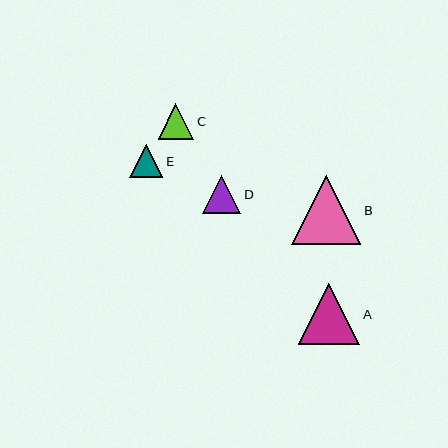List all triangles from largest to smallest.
From largest to smallest: B, A, D, C, E.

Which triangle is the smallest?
Triangle E is the smallest with a size of approximately 33 pixels.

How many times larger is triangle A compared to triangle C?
Triangle A is approximately 1.7 times the size of triangle C.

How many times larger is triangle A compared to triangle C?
Triangle A is approximately 1.7 times the size of triangle C.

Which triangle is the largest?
Triangle B is the largest with a size of approximately 69 pixels.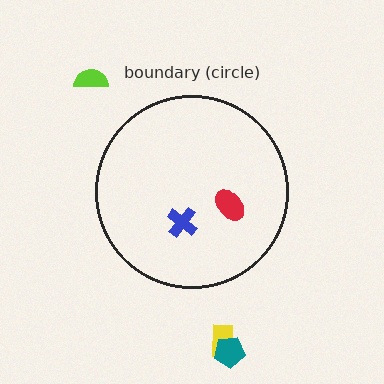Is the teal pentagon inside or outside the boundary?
Outside.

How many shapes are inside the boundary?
2 inside, 3 outside.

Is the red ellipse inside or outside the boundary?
Inside.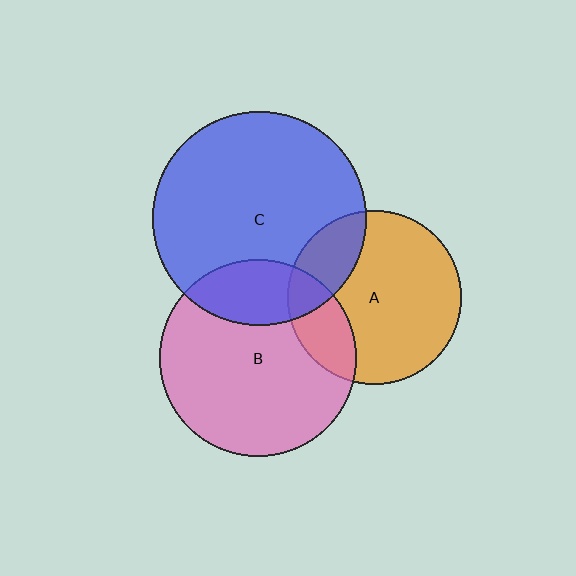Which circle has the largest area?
Circle C (blue).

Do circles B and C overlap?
Yes.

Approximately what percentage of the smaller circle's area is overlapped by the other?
Approximately 25%.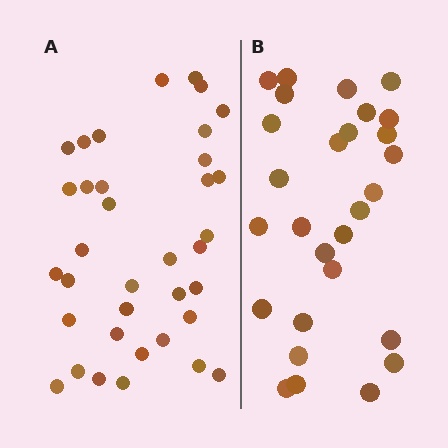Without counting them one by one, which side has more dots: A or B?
Region A (the left region) has more dots.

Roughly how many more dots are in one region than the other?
Region A has roughly 8 or so more dots than region B.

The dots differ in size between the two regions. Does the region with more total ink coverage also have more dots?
No. Region B has more total ink coverage because its dots are larger, but region A actually contains more individual dots. Total area can be misleading — the number of items is what matters here.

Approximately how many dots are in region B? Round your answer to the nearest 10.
About 30 dots. (The exact count is 28, which rounds to 30.)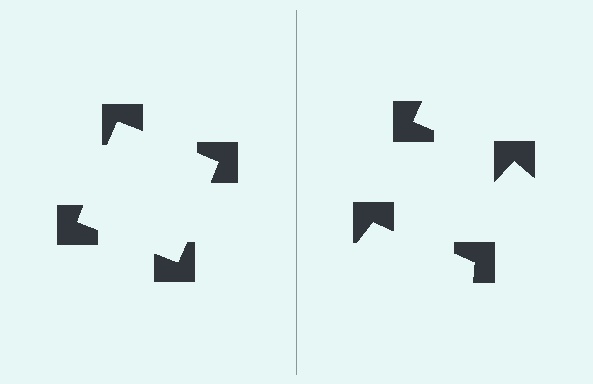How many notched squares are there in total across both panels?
8 — 4 on each side.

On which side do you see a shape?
An illusory square appears on the left side. On the right side the wedge cuts are rotated, so no coherent shape forms.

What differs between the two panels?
The notched squares are positioned identically on both sides; only the wedge orientations differ. On the left they align to a square; on the right they are misaligned.